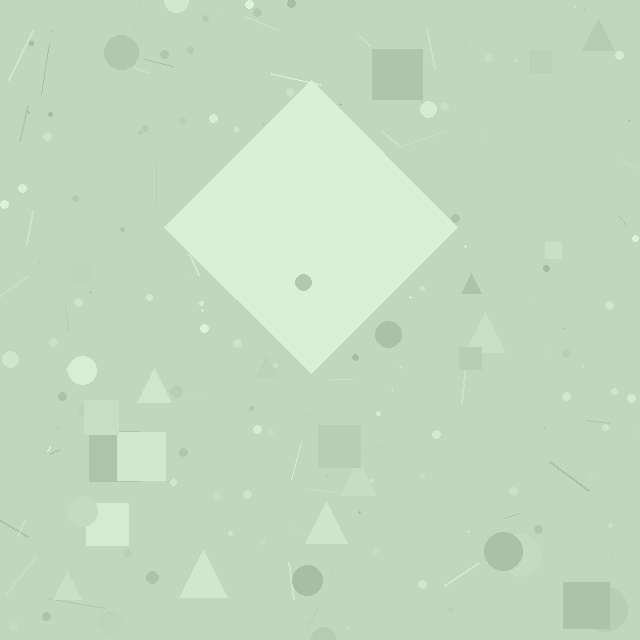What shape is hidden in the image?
A diamond is hidden in the image.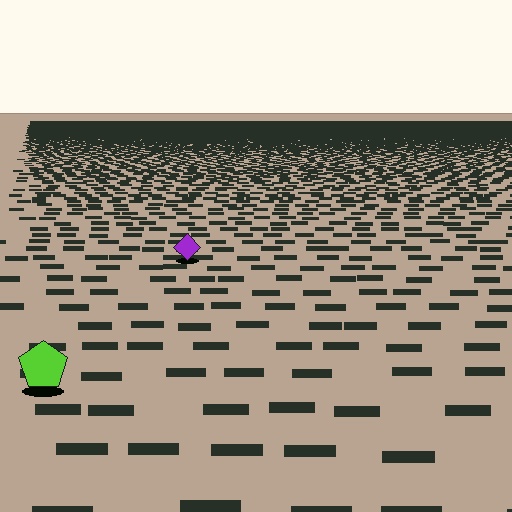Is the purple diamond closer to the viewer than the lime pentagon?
No. The lime pentagon is closer — you can tell from the texture gradient: the ground texture is coarser near it.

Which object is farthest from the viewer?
The purple diamond is farthest from the viewer. It appears smaller and the ground texture around it is denser.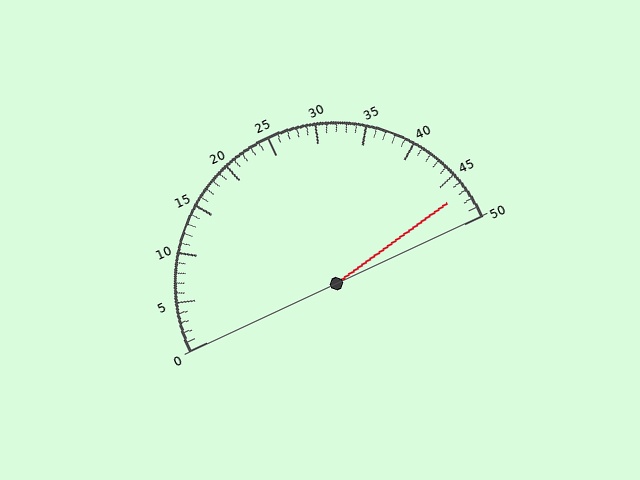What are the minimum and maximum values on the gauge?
The gauge ranges from 0 to 50.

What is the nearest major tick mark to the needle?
The nearest major tick mark is 45.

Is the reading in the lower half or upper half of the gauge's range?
The reading is in the upper half of the range (0 to 50).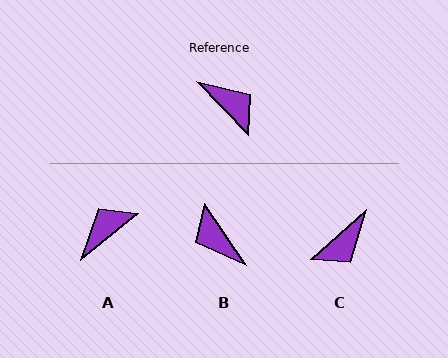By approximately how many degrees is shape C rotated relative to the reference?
Approximately 93 degrees clockwise.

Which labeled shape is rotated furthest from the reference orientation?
B, about 169 degrees away.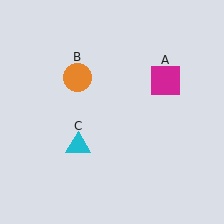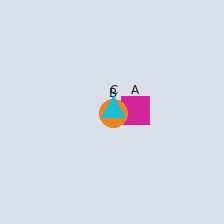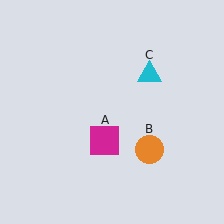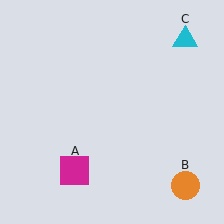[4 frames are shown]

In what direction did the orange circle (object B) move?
The orange circle (object B) moved down and to the right.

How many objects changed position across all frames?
3 objects changed position: magenta square (object A), orange circle (object B), cyan triangle (object C).